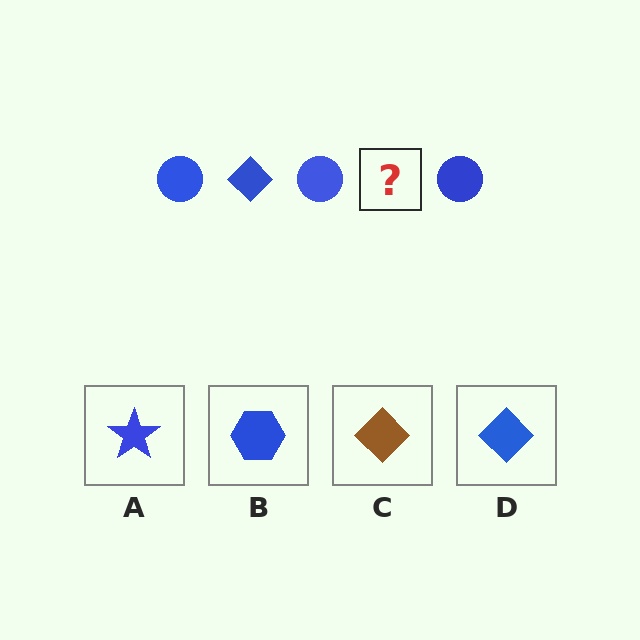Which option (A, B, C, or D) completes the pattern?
D.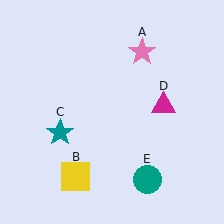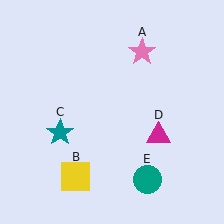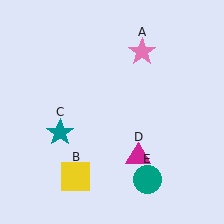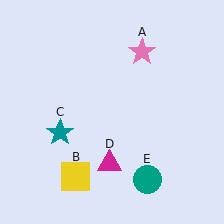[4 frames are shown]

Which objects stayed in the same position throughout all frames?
Pink star (object A) and yellow square (object B) and teal star (object C) and teal circle (object E) remained stationary.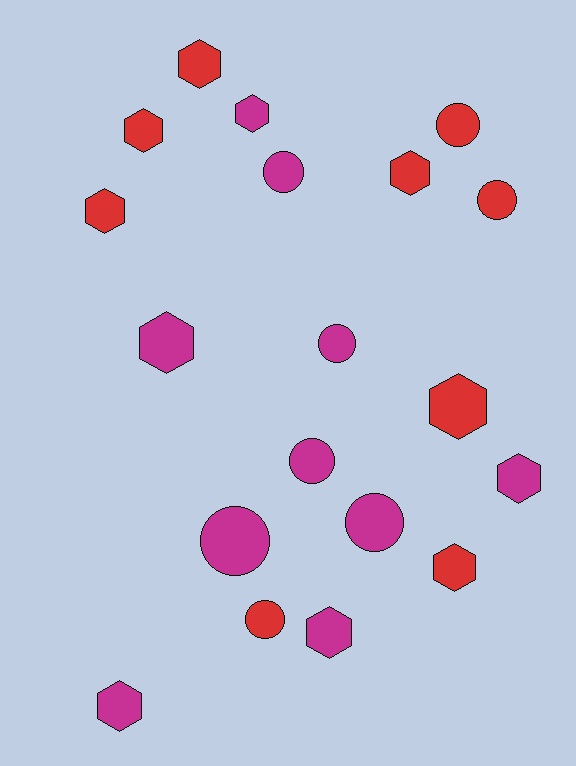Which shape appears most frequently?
Hexagon, with 11 objects.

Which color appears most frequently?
Magenta, with 10 objects.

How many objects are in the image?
There are 19 objects.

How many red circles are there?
There are 3 red circles.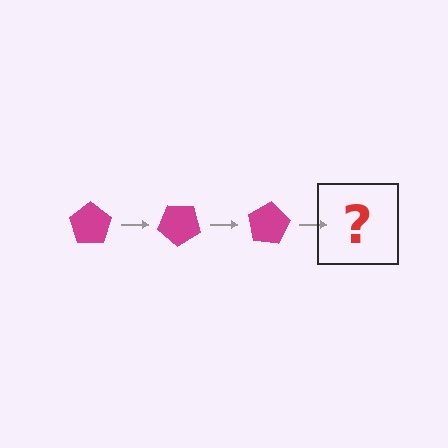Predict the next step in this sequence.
The next step is a magenta pentagon rotated 120 degrees.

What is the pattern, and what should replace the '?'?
The pattern is that the pentagon rotates 40 degrees each step. The '?' should be a magenta pentagon rotated 120 degrees.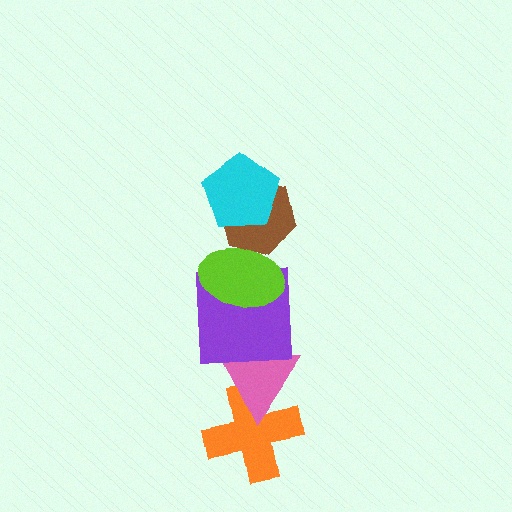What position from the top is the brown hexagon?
The brown hexagon is 2nd from the top.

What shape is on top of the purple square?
The lime ellipse is on top of the purple square.